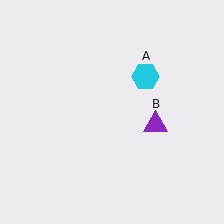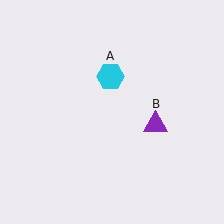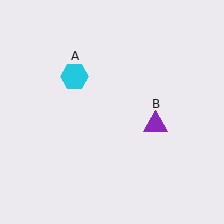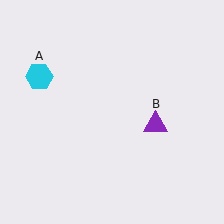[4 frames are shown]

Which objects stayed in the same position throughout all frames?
Purple triangle (object B) remained stationary.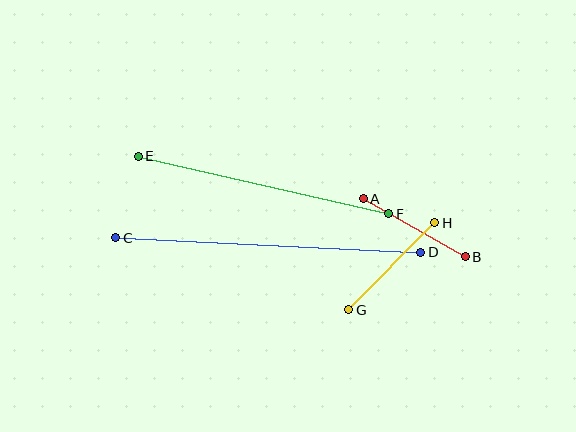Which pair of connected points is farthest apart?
Points C and D are farthest apart.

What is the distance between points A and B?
The distance is approximately 118 pixels.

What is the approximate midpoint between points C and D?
The midpoint is at approximately (268, 245) pixels.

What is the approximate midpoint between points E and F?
The midpoint is at approximately (264, 185) pixels.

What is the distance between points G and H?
The distance is approximately 122 pixels.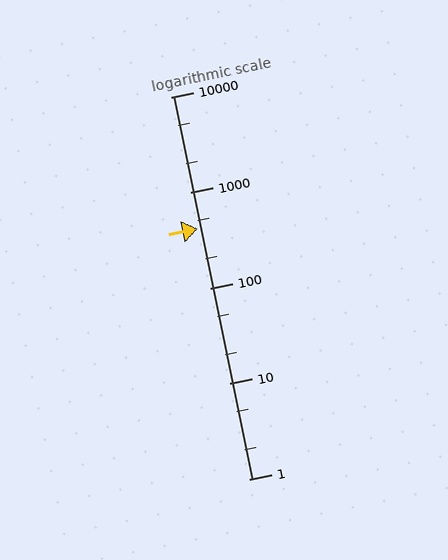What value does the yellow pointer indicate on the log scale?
The pointer indicates approximately 420.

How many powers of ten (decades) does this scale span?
The scale spans 4 decades, from 1 to 10000.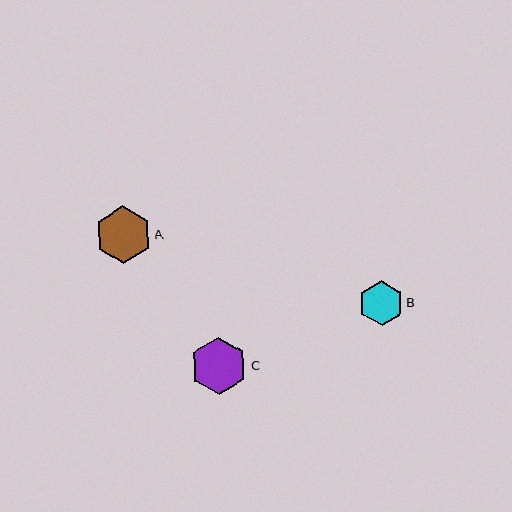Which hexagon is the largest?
Hexagon A is the largest with a size of approximately 57 pixels.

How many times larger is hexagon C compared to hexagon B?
Hexagon C is approximately 1.3 times the size of hexagon B.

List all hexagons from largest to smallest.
From largest to smallest: A, C, B.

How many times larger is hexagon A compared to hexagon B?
Hexagon A is approximately 1.3 times the size of hexagon B.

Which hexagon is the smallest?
Hexagon B is the smallest with a size of approximately 45 pixels.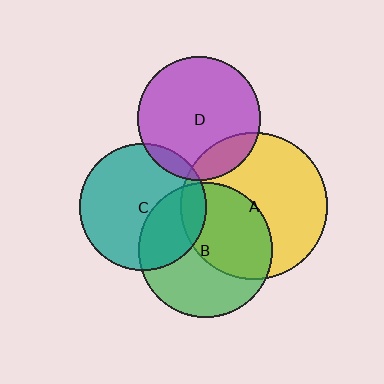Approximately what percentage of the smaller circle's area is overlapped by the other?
Approximately 10%.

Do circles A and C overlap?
Yes.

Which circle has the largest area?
Circle A (yellow).